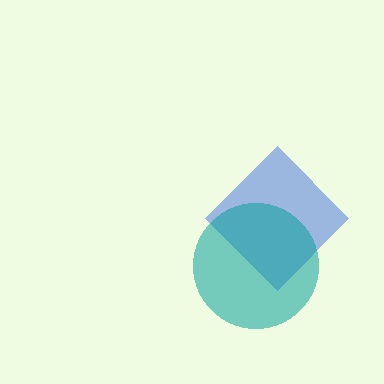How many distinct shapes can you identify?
There are 2 distinct shapes: a blue diamond, a teal circle.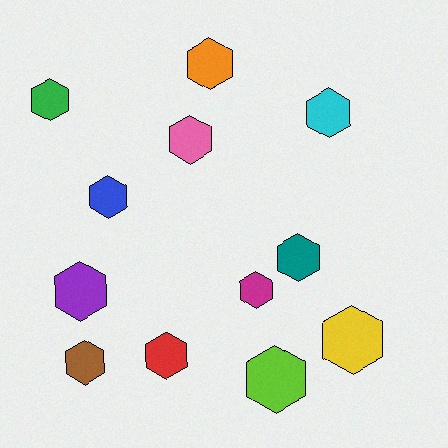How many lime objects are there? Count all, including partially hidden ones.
There is 1 lime object.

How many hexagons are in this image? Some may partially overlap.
There are 12 hexagons.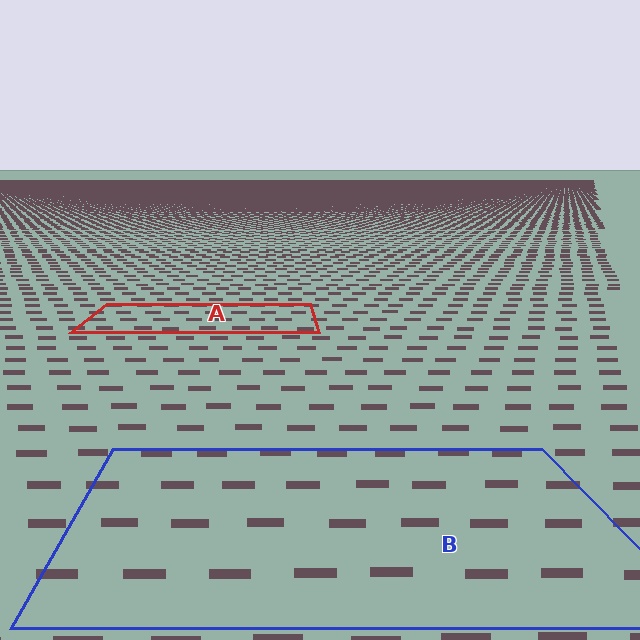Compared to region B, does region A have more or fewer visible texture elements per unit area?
Region A has more texture elements per unit area — they are packed more densely because it is farther away.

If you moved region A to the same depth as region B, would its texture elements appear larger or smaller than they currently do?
They would appear larger. At a closer depth, the same texture elements are projected at a bigger on-screen size.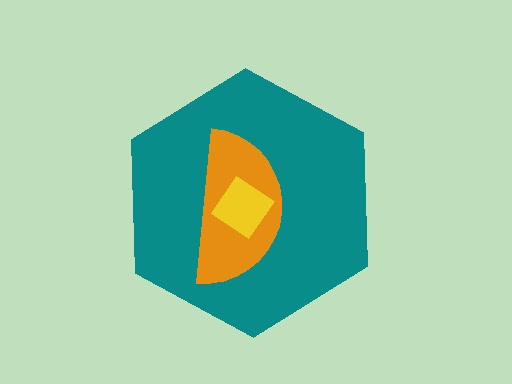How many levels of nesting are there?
3.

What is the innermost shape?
The yellow diamond.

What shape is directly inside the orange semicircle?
The yellow diamond.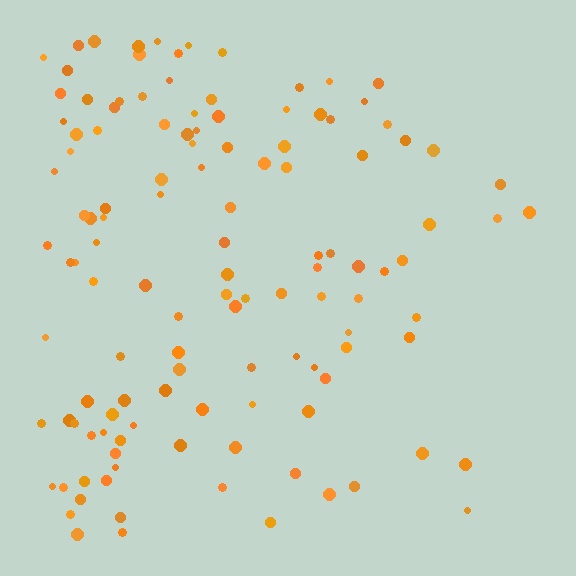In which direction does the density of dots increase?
From right to left, with the left side densest.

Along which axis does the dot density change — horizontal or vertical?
Horizontal.